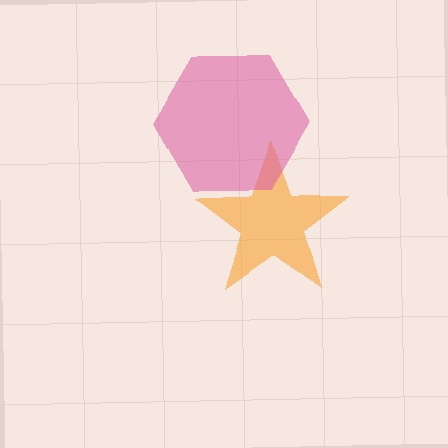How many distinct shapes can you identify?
There are 2 distinct shapes: an orange star, a pink hexagon.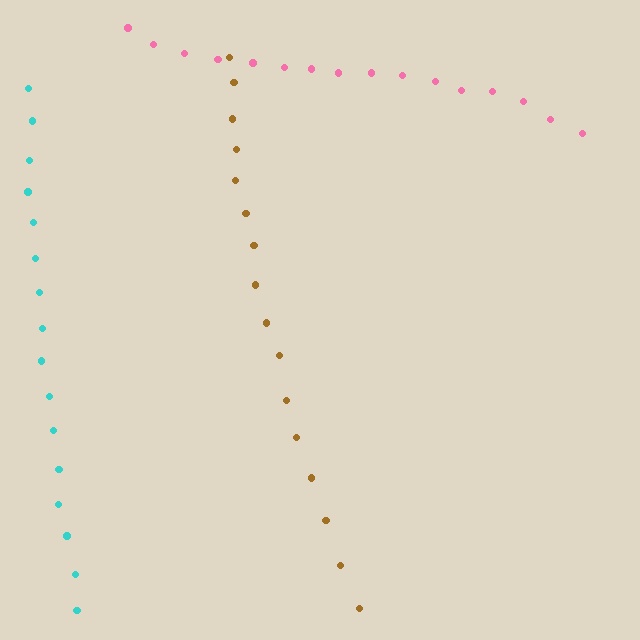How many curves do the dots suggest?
There are 3 distinct paths.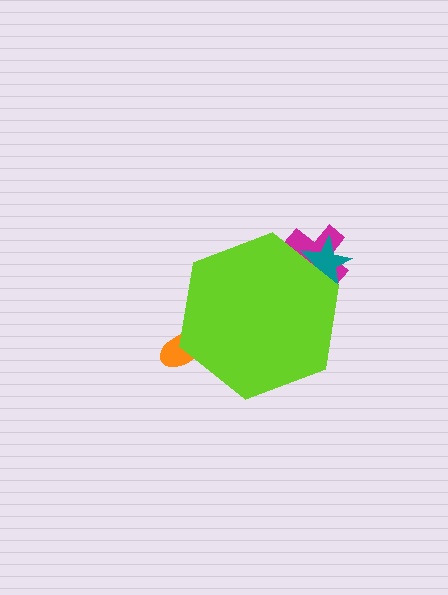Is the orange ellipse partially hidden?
Yes, the orange ellipse is partially hidden behind the lime hexagon.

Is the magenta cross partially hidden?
Yes, the magenta cross is partially hidden behind the lime hexagon.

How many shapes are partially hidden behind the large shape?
3 shapes are partially hidden.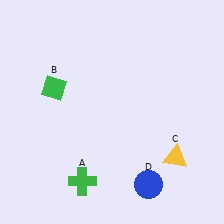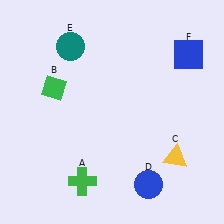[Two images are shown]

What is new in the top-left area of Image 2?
A teal circle (E) was added in the top-left area of Image 2.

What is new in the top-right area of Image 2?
A blue square (F) was added in the top-right area of Image 2.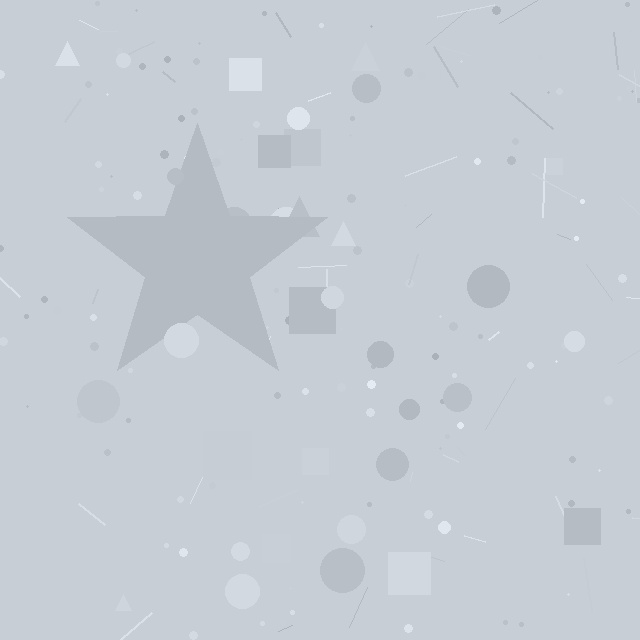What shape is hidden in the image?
A star is hidden in the image.